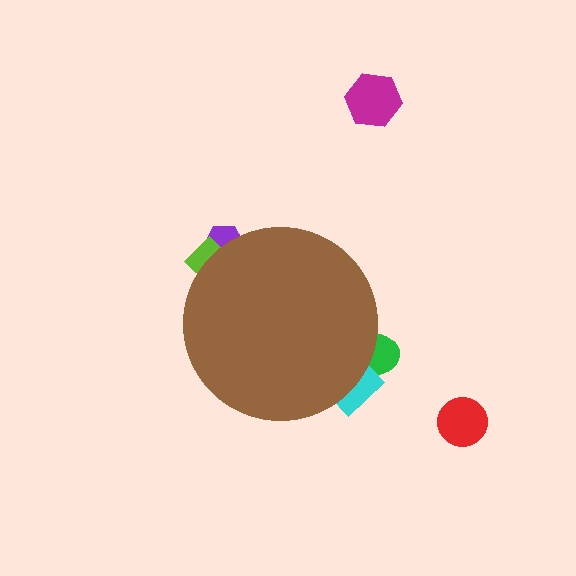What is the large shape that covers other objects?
A brown circle.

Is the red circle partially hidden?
No, the red circle is fully visible.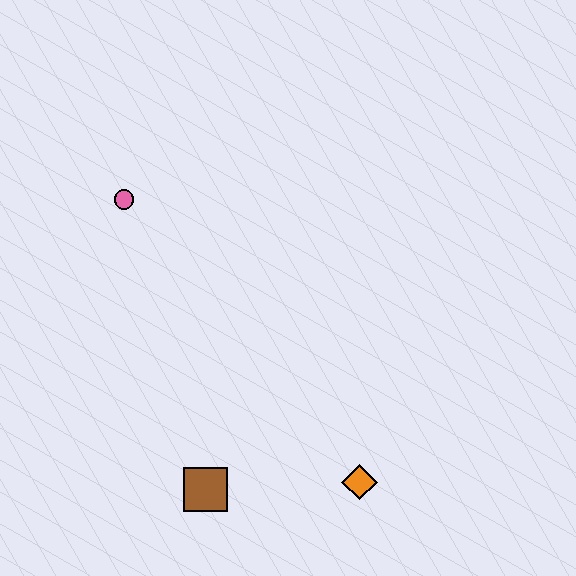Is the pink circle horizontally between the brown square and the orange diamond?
No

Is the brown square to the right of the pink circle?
Yes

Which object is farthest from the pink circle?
The orange diamond is farthest from the pink circle.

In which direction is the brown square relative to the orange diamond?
The brown square is to the left of the orange diamond.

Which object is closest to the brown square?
The orange diamond is closest to the brown square.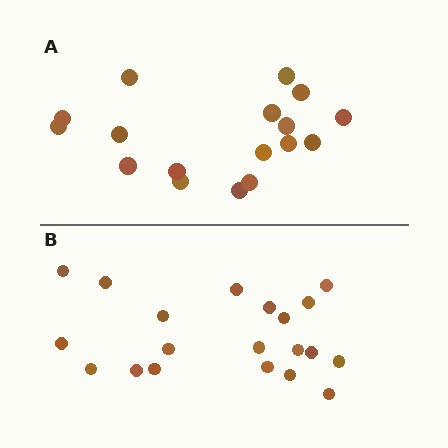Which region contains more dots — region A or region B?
Region B (the bottom region) has more dots.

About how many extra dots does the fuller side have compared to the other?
Region B has just a few more — roughly 2 or 3 more dots than region A.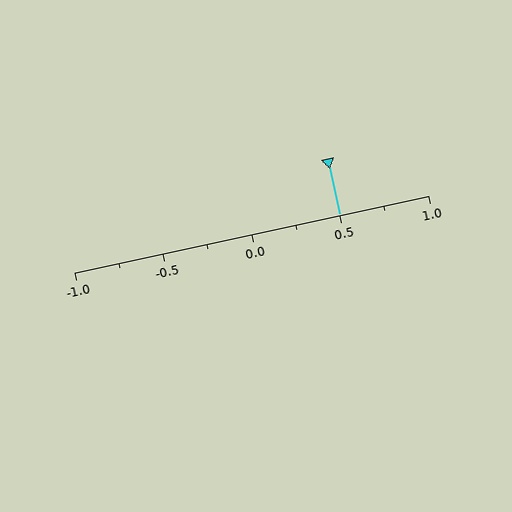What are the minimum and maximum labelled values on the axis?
The axis runs from -1.0 to 1.0.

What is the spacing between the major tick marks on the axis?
The major ticks are spaced 0.5 apart.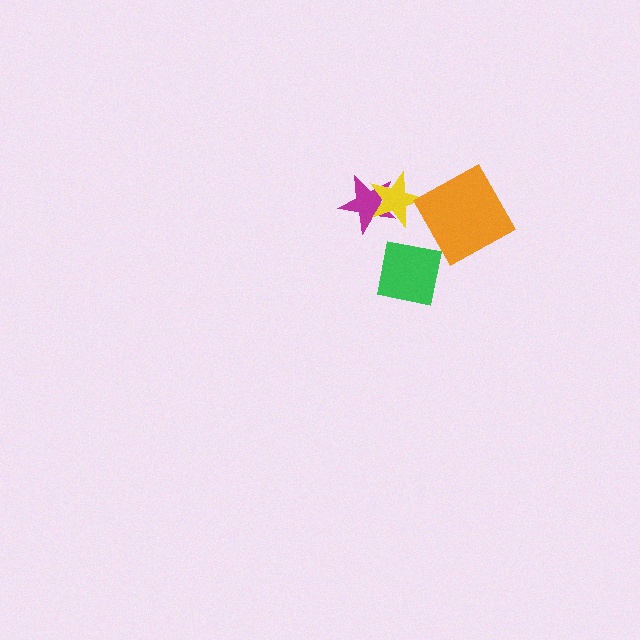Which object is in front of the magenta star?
The yellow star is in front of the magenta star.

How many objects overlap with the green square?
0 objects overlap with the green square.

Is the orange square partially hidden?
No, no other shape covers it.